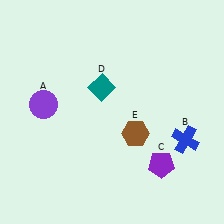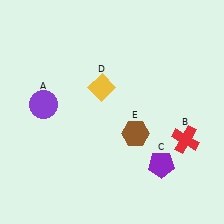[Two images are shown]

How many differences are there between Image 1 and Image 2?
There are 2 differences between the two images.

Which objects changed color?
B changed from blue to red. D changed from teal to yellow.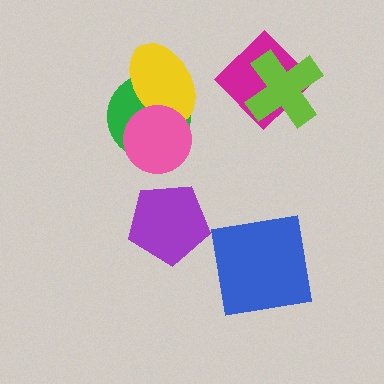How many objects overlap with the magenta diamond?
1 object overlaps with the magenta diamond.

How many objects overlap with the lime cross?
1 object overlaps with the lime cross.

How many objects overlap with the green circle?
2 objects overlap with the green circle.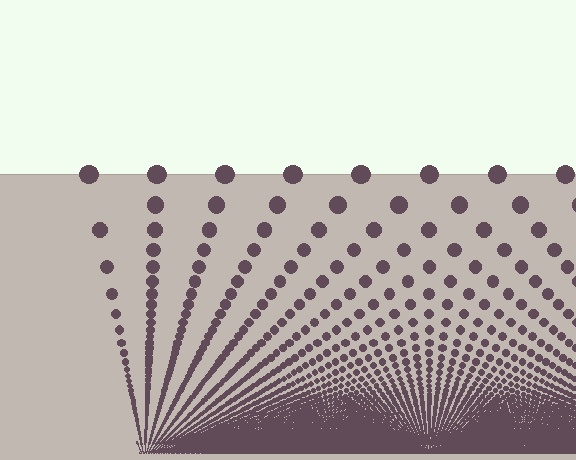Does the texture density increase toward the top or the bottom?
Density increases toward the bottom.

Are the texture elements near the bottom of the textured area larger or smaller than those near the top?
Smaller. The gradient is inverted — elements near the bottom are smaller and denser.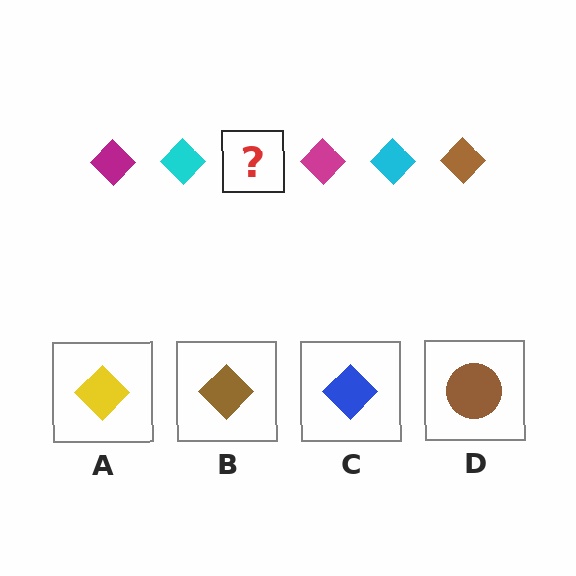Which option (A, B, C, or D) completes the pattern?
B.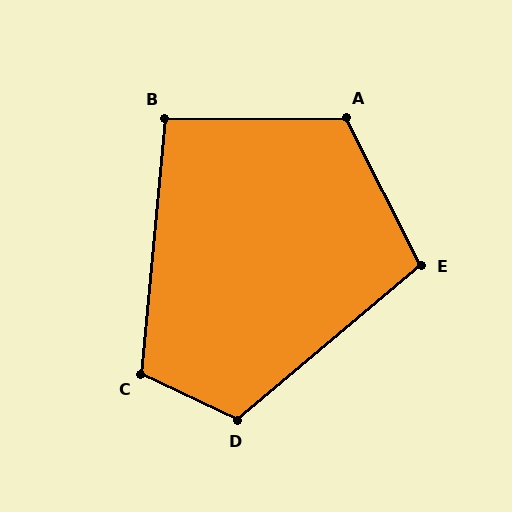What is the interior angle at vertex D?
Approximately 114 degrees (obtuse).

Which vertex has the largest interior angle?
A, at approximately 116 degrees.